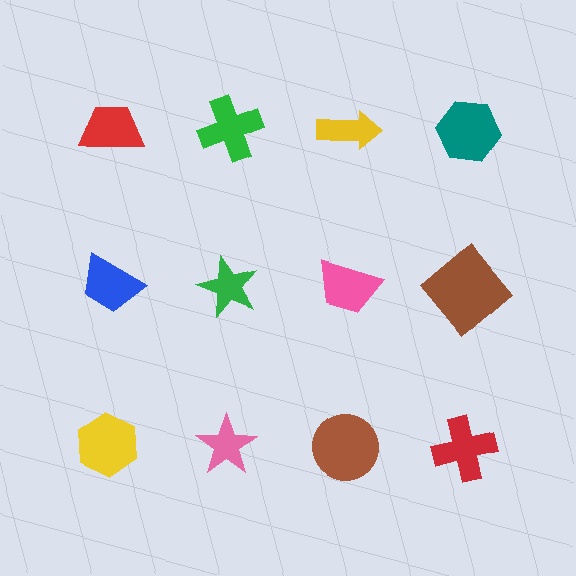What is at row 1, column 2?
A green cross.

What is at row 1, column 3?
A yellow arrow.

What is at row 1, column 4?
A teal hexagon.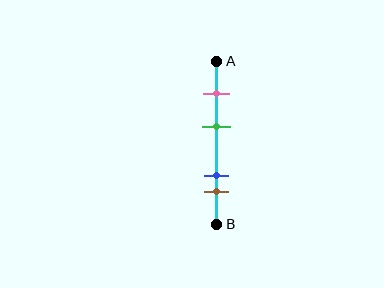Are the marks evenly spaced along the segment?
No, the marks are not evenly spaced.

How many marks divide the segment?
There are 4 marks dividing the segment.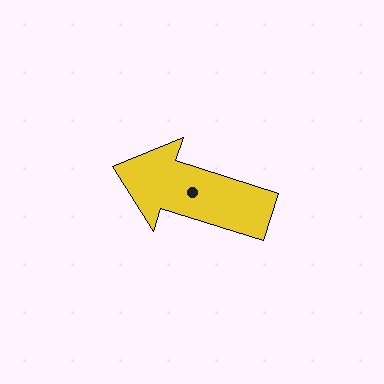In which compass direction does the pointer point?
West.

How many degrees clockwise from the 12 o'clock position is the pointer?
Approximately 288 degrees.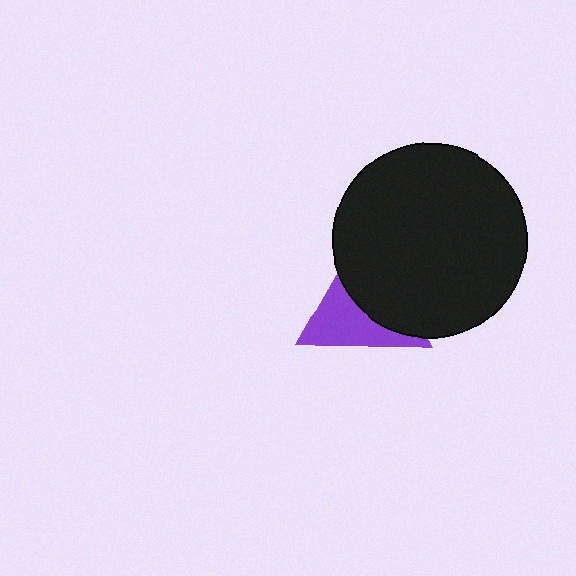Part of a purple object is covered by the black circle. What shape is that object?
It is a triangle.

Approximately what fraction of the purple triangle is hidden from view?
Roughly 52% of the purple triangle is hidden behind the black circle.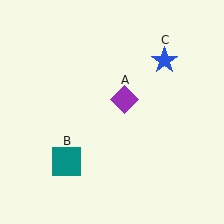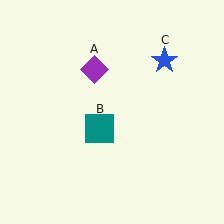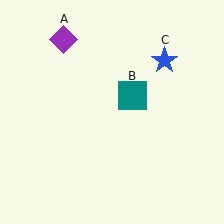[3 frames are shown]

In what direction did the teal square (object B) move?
The teal square (object B) moved up and to the right.